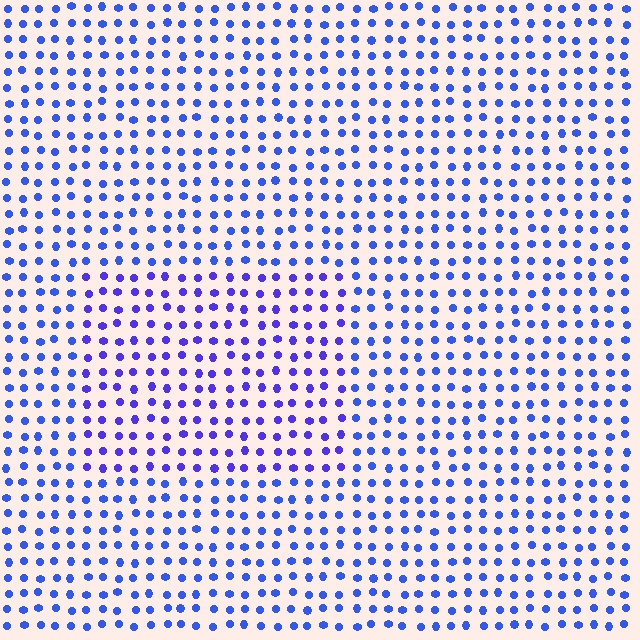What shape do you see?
I see a rectangle.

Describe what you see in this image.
The image is filled with small blue elements in a uniform arrangement. A rectangle-shaped region is visible where the elements are tinted to a slightly different hue, forming a subtle color boundary.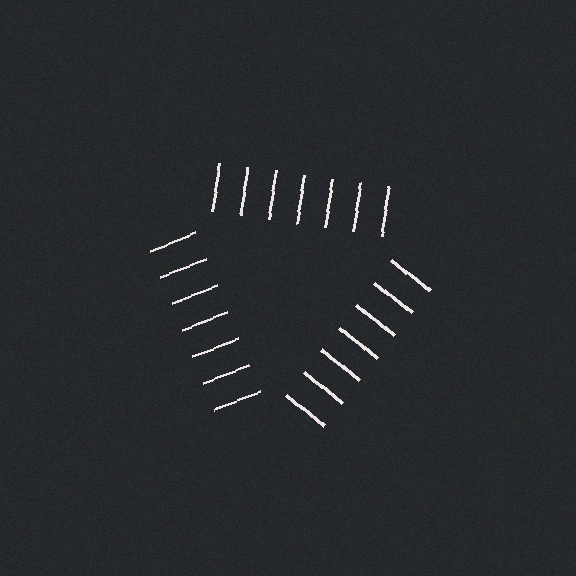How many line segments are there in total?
21 — 7 along each of the 3 edges.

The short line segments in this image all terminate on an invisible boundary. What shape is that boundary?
An illusory triangle — the line segments terminate on its edges but no continuous stroke is drawn.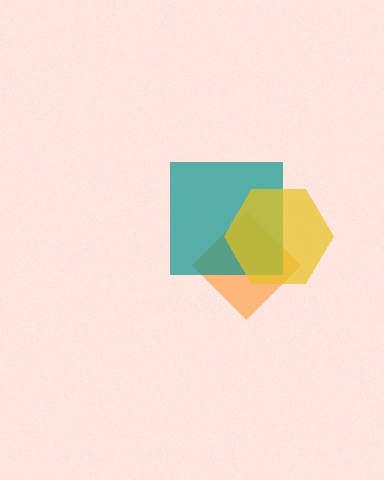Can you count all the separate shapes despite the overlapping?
Yes, there are 3 separate shapes.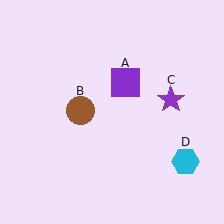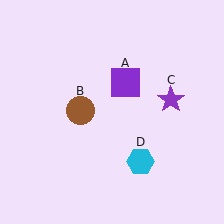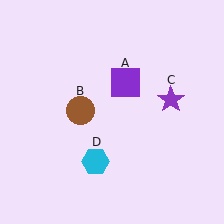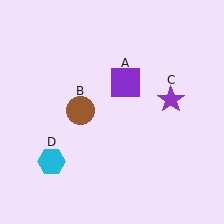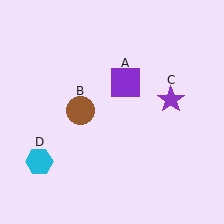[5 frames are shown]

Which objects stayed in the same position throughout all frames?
Purple square (object A) and brown circle (object B) and purple star (object C) remained stationary.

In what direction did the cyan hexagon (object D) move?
The cyan hexagon (object D) moved left.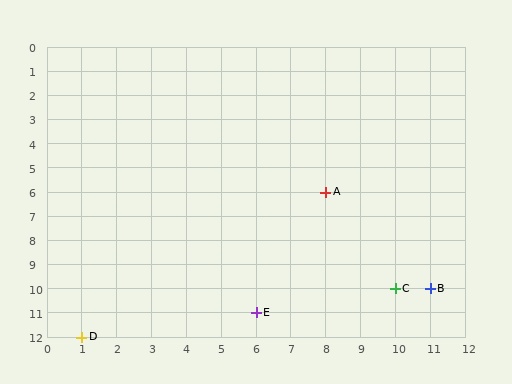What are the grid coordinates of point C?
Point C is at grid coordinates (10, 10).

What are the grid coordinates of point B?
Point B is at grid coordinates (11, 10).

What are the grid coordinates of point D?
Point D is at grid coordinates (1, 12).